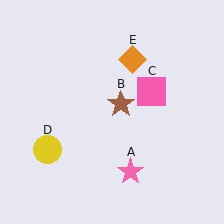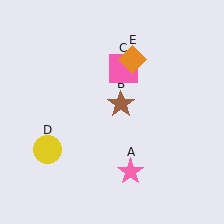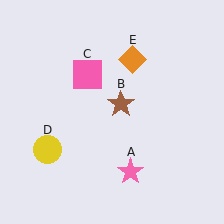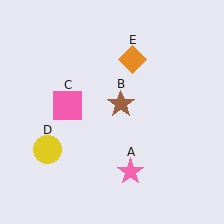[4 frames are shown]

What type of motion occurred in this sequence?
The pink square (object C) rotated counterclockwise around the center of the scene.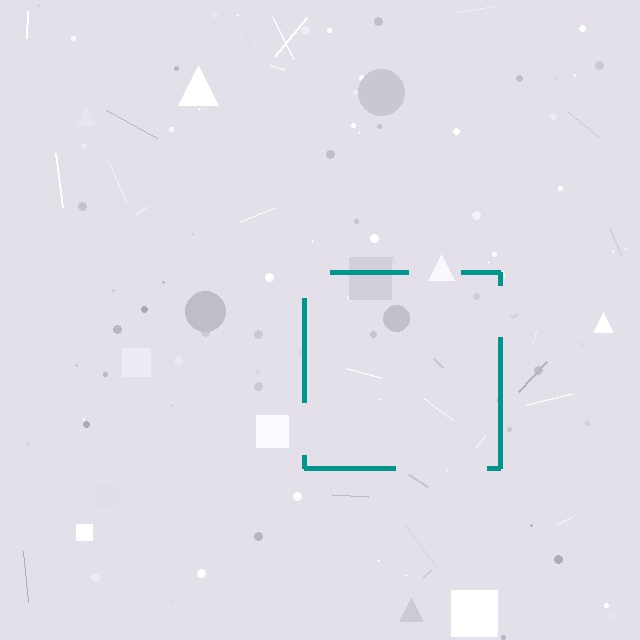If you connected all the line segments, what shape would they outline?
They would outline a square.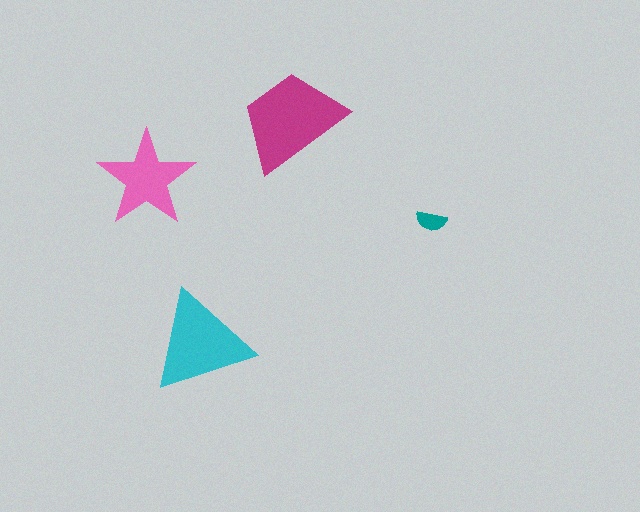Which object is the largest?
The magenta trapezoid.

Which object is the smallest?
The teal semicircle.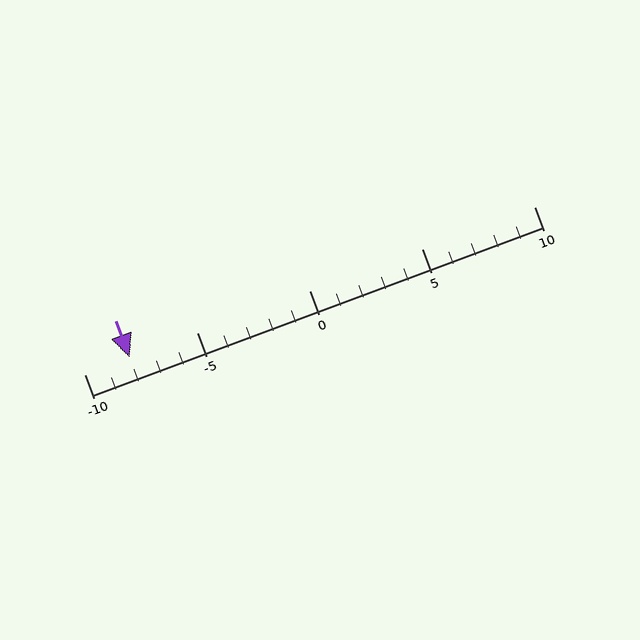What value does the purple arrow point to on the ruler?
The purple arrow points to approximately -8.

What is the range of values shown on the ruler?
The ruler shows values from -10 to 10.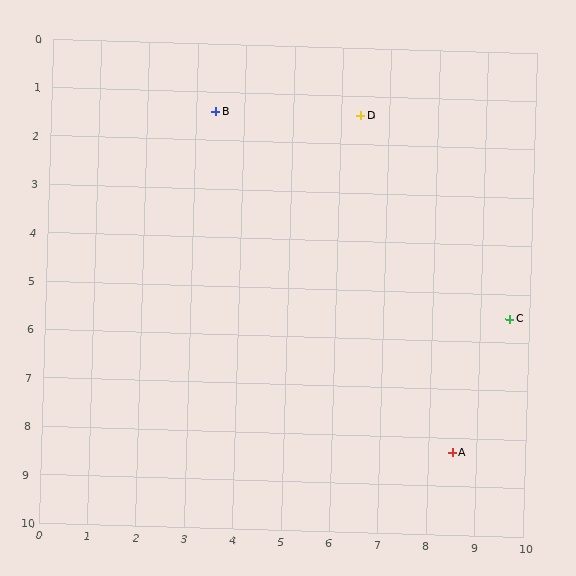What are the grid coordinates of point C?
Point C is at approximately (9.6, 5.5).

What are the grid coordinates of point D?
Point D is at approximately (6.4, 1.4).